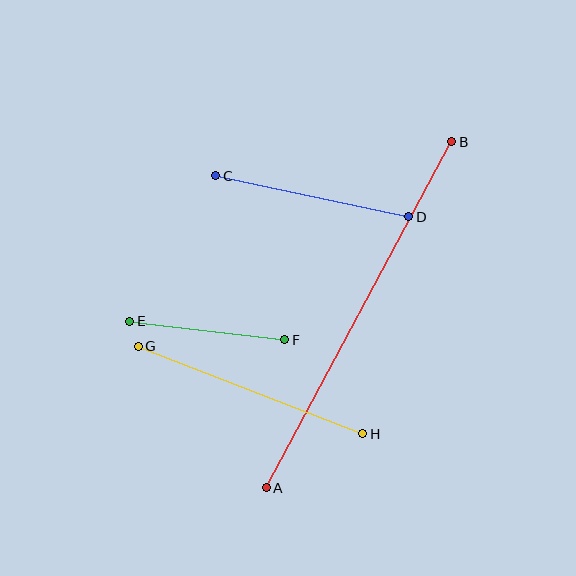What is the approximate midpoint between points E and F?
The midpoint is at approximately (207, 330) pixels.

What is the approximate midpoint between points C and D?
The midpoint is at approximately (312, 196) pixels.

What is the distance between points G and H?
The distance is approximately 241 pixels.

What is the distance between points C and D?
The distance is approximately 197 pixels.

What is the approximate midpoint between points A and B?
The midpoint is at approximately (359, 315) pixels.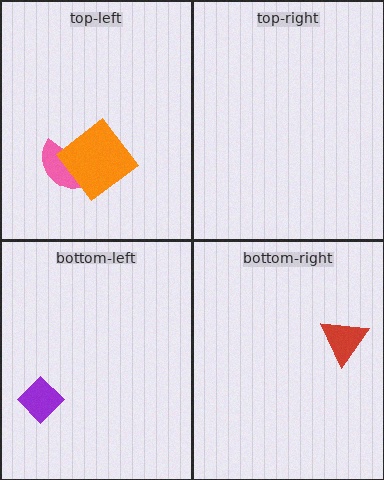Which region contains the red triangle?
The bottom-right region.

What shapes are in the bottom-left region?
The purple diamond.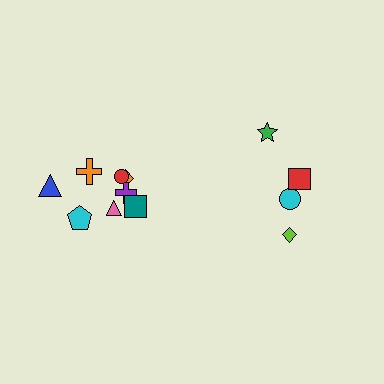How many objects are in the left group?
There are 8 objects.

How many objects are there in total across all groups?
There are 12 objects.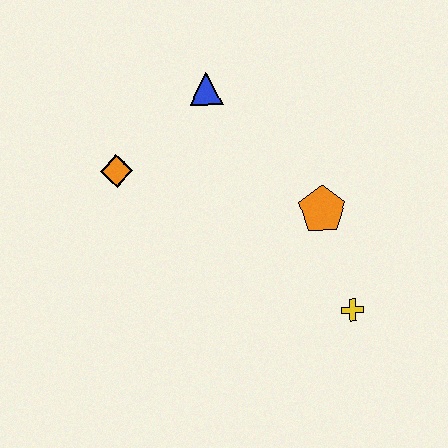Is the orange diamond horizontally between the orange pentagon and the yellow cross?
No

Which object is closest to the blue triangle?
The orange diamond is closest to the blue triangle.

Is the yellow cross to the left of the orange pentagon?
No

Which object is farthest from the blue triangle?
The yellow cross is farthest from the blue triangle.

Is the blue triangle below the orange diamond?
No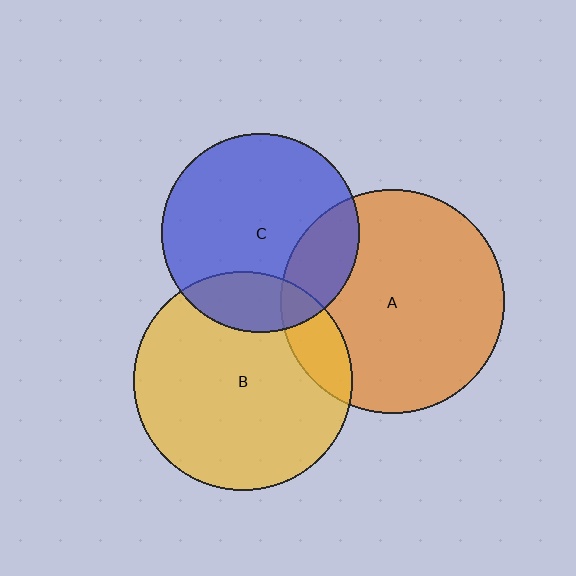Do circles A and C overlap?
Yes.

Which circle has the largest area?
Circle A (orange).